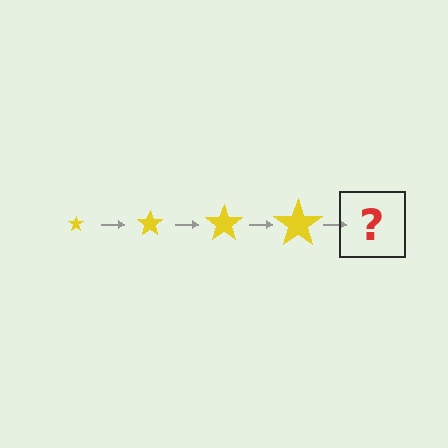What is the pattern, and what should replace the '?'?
The pattern is that the star gets progressively larger each step. The '?' should be a yellow star, larger than the previous one.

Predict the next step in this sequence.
The next step is a yellow star, larger than the previous one.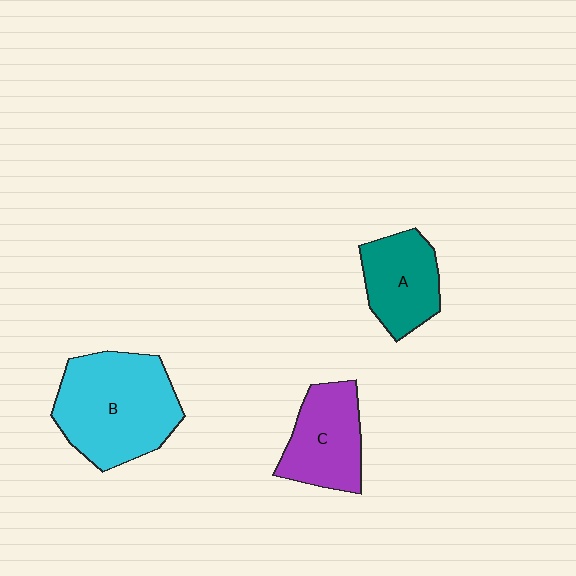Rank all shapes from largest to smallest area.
From largest to smallest: B (cyan), C (purple), A (teal).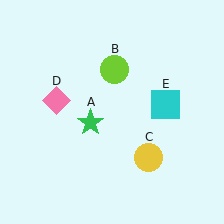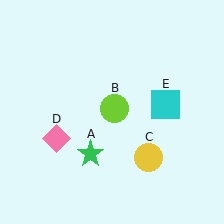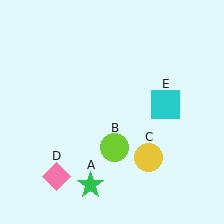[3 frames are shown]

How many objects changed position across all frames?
3 objects changed position: green star (object A), lime circle (object B), pink diamond (object D).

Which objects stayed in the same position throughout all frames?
Yellow circle (object C) and cyan square (object E) remained stationary.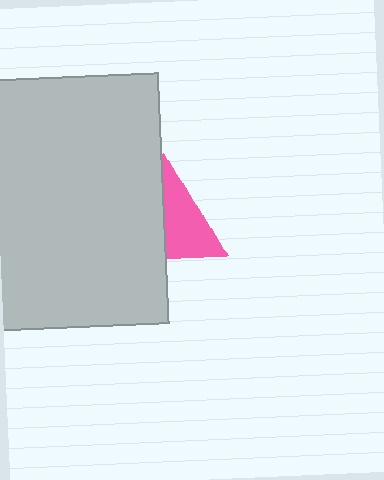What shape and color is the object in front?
The object in front is a light gray rectangle.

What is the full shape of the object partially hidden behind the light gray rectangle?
The partially hidden object is a pink triangle.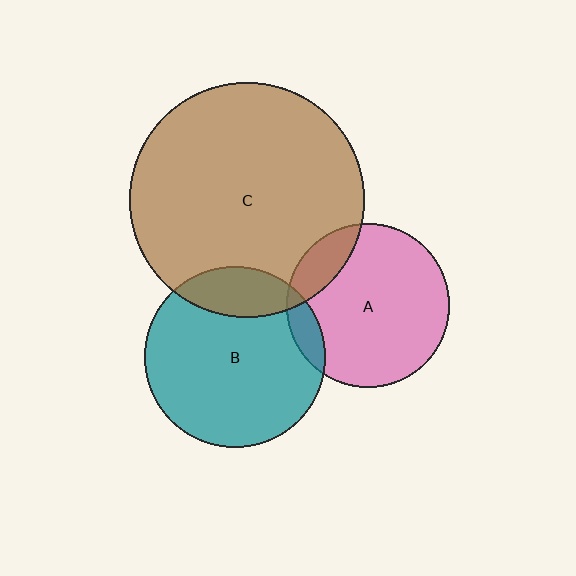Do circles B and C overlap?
Yes.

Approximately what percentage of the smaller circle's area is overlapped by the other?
Approximately 20%.